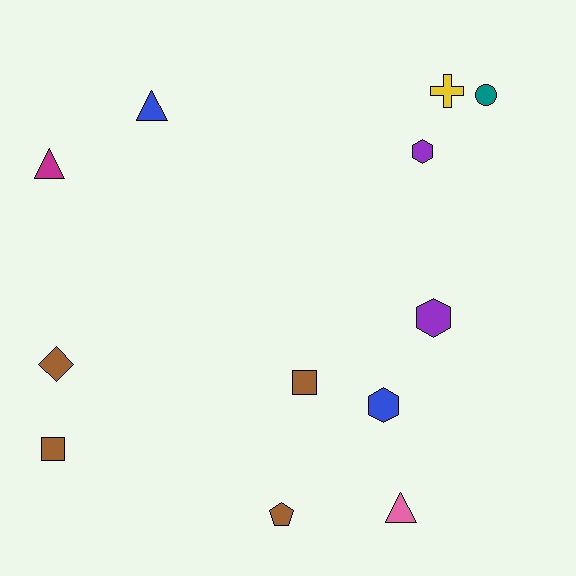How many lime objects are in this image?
There are no lime objects.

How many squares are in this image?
There are 2 squares.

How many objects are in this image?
There are 12 objects.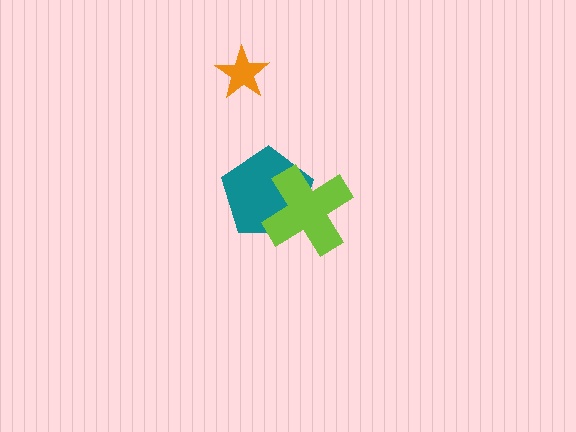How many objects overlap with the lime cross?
1 object overlaps with the lime cross.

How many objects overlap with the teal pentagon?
1 object overlaps with the teal pentagon.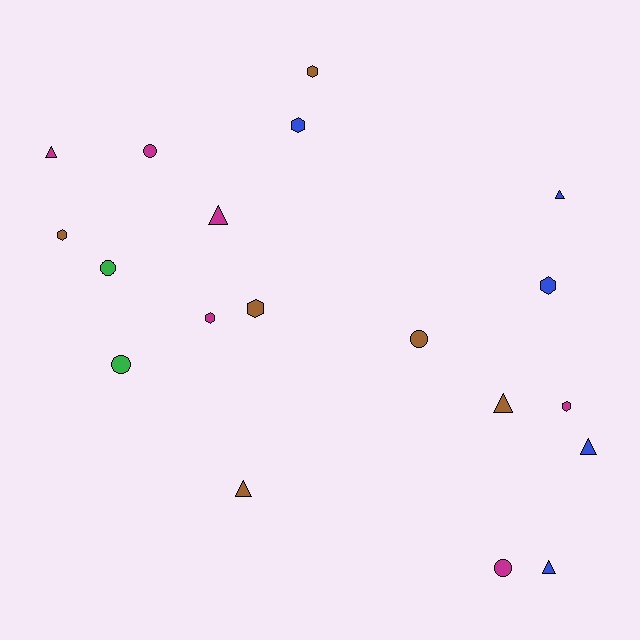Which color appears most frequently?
Brown, with 6 objects.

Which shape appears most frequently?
Triangle, with 7 objects.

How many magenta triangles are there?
There are 2 magenta triangles.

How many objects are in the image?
There are 19 objects.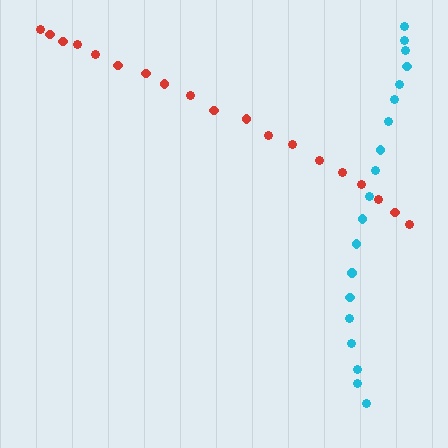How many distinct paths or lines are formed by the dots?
There are 2 distinct paths.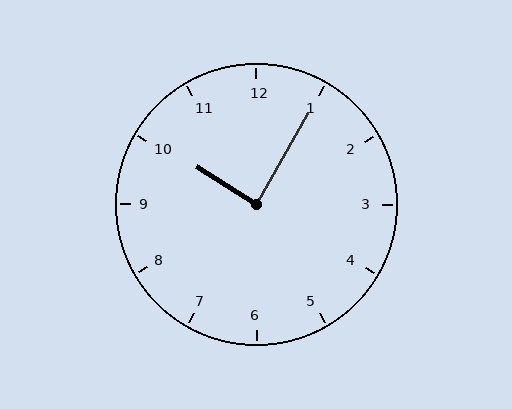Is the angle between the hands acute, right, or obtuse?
It is right.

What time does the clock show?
10:05.